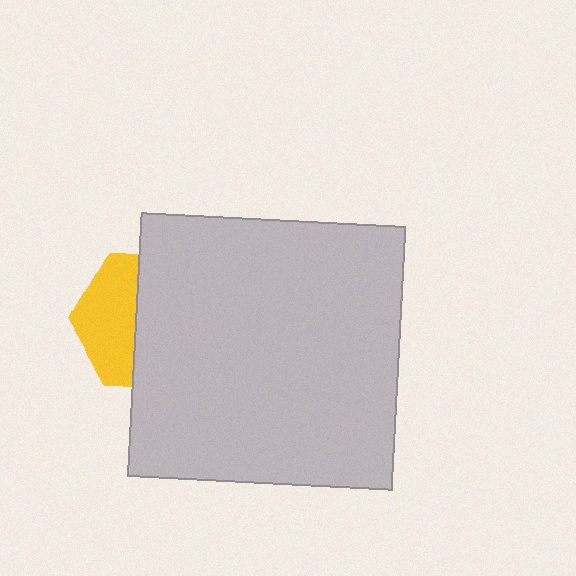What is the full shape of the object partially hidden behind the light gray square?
The partially hidden object is a yellow hexagon.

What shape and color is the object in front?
The object in front is a light gray square.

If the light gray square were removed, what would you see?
You would see the complete yellow hexagon.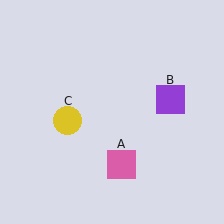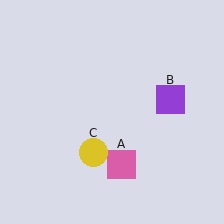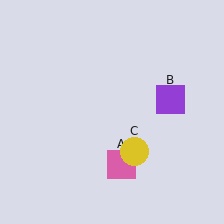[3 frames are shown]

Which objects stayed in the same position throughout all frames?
Pink square (object A) and purple square (object B) remained stationary.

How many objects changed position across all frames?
1 object changed position: yellow circle (object C).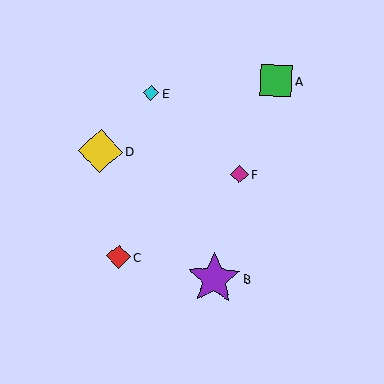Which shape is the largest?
The purple star (labeled B) is the largest.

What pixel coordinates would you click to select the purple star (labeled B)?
Click at (214, 278) to select the purple star B.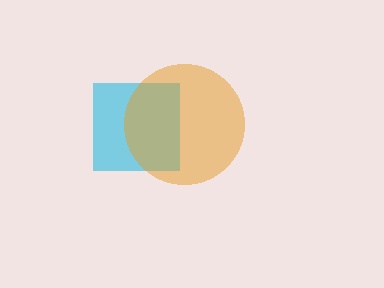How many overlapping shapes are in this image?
There are 2 overlapping shapes in the image.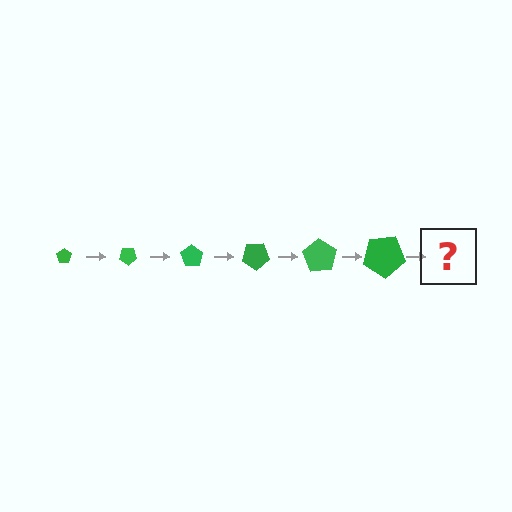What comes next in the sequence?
The next element should be a pentagon, larger than the previous one and rotated 210 degrees from the start.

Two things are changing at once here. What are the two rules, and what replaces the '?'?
The two rules are that the pentagon grows larger each step and it rotates 35 degrees each step. The '?' should be a pentagon, larger than the previous one and rotated 210 degrees from the start.